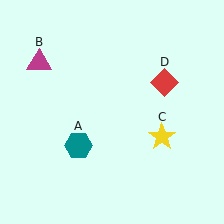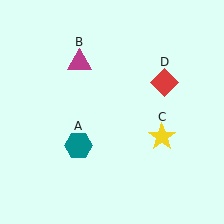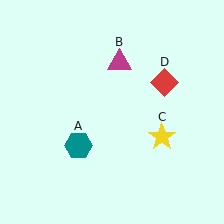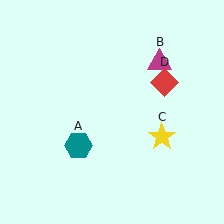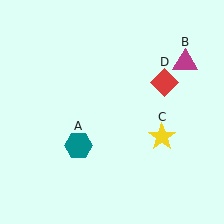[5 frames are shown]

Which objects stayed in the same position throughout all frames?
Teal hexagon (object A) and yellow star (object C) and red diamond (object D) remained stationary.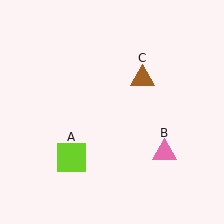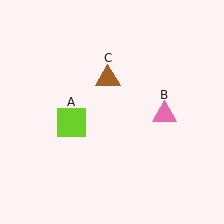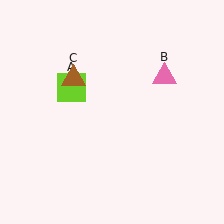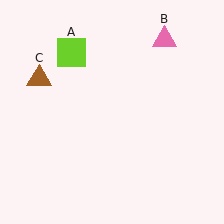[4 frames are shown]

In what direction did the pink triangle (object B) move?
The pink triangle (object B) moved up.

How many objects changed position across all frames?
3 objects changed position: lime square (object A), pink triangle (object B), brown triangle (object C).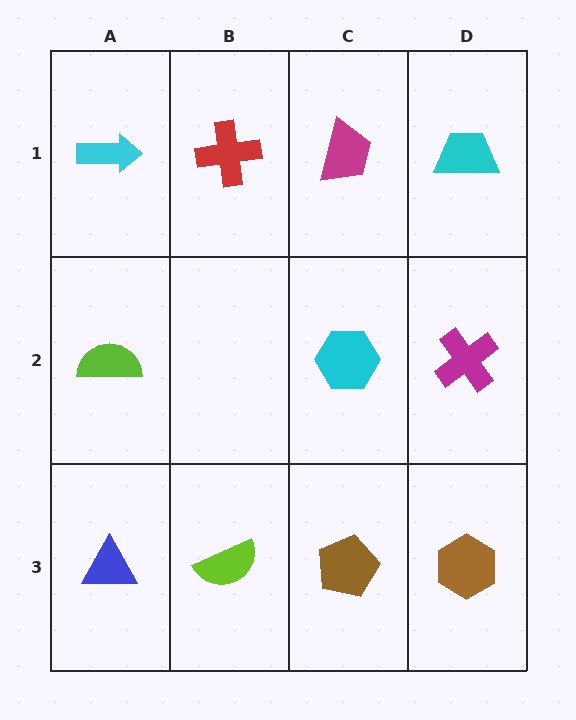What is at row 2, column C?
A cyan hexagon.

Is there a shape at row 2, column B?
No, that cell is empty.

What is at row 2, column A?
A lime semicircle.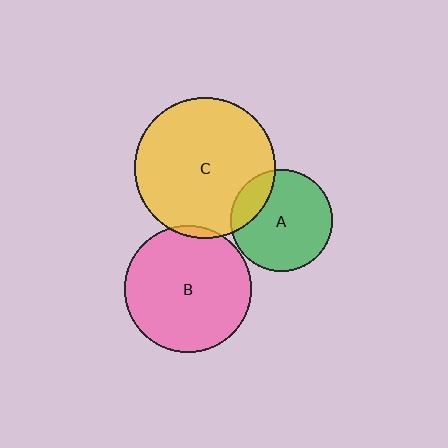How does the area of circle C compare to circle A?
Approximately 1.9 times.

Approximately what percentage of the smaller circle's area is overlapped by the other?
Approximately 20%.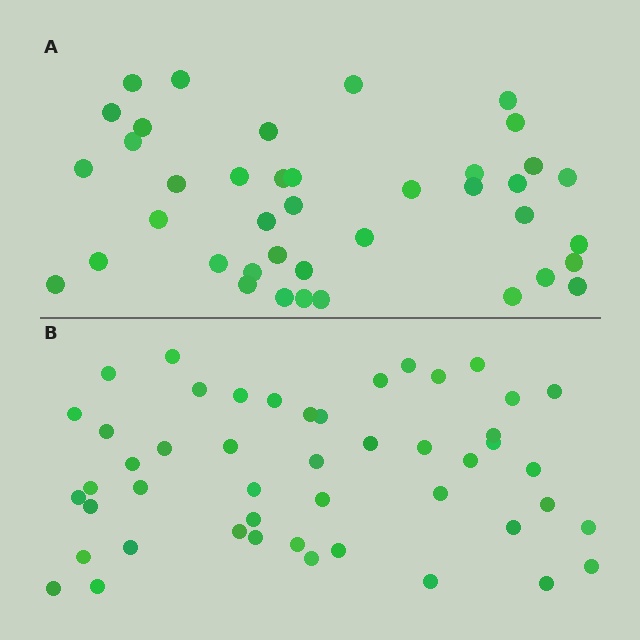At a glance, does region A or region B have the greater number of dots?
Region B (the bottom region) has more dots.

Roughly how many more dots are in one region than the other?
Region B has roughly 8 or so more dots than region A.